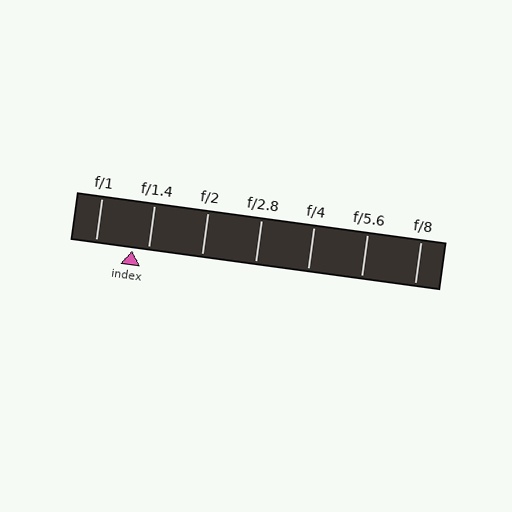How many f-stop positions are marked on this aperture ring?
There are 7 f-stop positions marked.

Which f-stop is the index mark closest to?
The index mark is closest to f/1.4.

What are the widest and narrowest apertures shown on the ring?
The widest aperture shown is f/1 and the narrowest is f/8.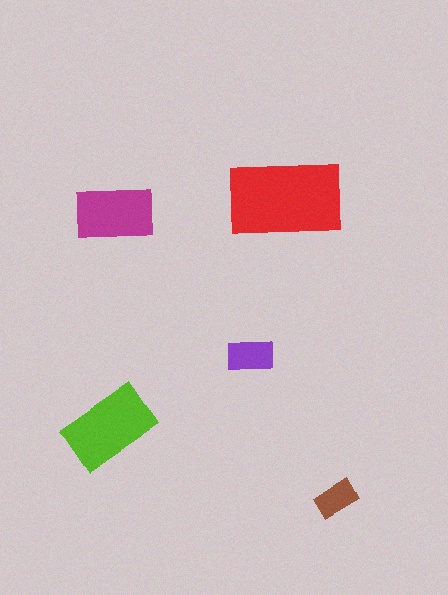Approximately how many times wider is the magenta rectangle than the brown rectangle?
About 2 times wider.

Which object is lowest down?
The brown rectangle is bottommost.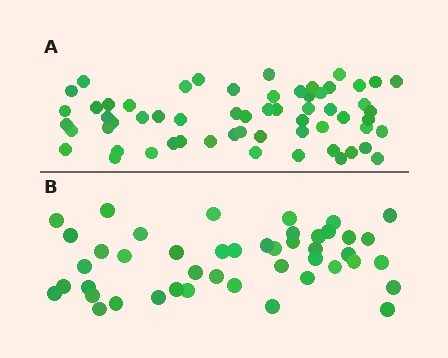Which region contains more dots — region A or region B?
Region A (the top region) has more dots.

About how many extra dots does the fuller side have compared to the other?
Region A has approximately 15 more dots than region B.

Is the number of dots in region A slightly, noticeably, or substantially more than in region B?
Region A has noticeably more, but not dramatically so. The ratio is roughly 1.3 to 1.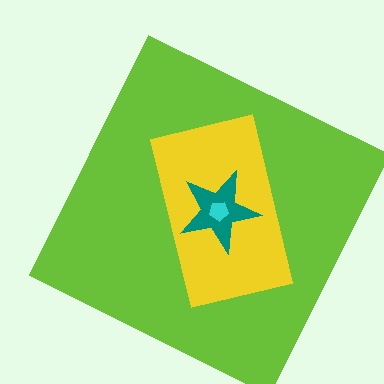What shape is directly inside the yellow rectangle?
The teal star.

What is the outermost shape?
The lime square.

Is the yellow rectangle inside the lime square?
Yes.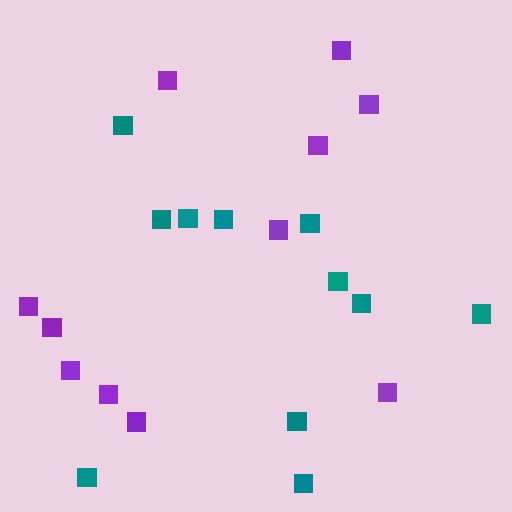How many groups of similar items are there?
There are 2 groups: one group of teal squares (11) and one group of purple squares (11).